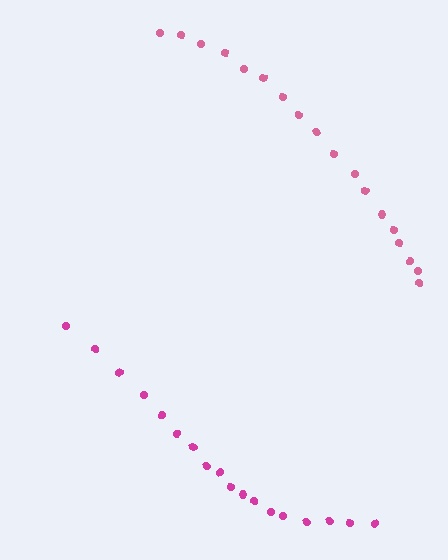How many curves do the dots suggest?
There are 2 distinct paths.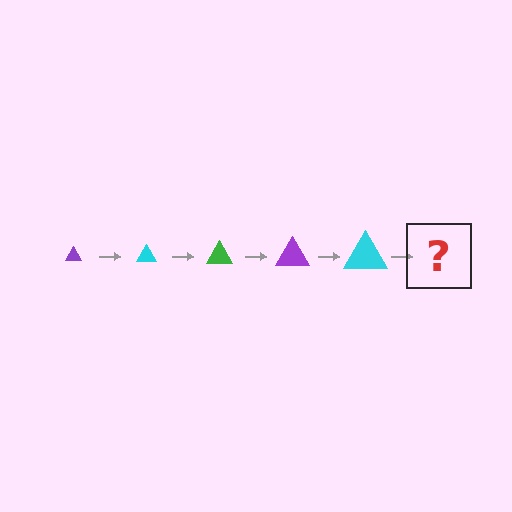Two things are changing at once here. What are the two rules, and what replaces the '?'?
The two rules are that the triangle grows larger each step and the color cycles through purple, cyan, and green. The '?' should be a green triangle, larger than the previous one.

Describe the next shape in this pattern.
It should be a green triangle, larger than the previous one.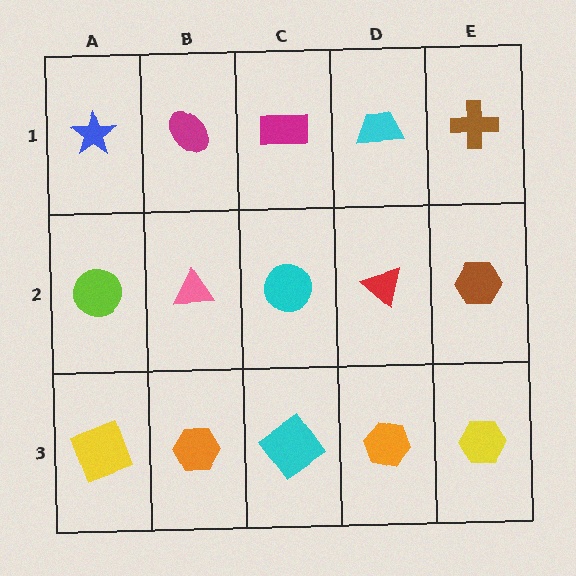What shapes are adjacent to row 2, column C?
A magenta rectangle (row 1, column C), a cyan diamond (row 3, column C), a pink triangle (row 2, column B), a red triangle (row 2, column D).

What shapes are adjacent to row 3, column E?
A brown hexagon (row 2, column E), an orange hexagon (row 3, column D).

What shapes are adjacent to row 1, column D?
A red triangle (row 2, column D), a magenta rectangle (row 1, column C), a brown cross (row 1, column E).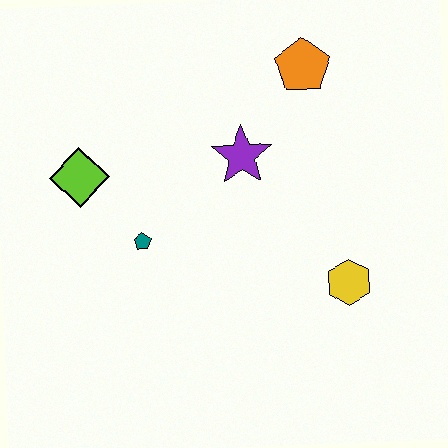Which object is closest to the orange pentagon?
The purple star is closest to the orange pentagon.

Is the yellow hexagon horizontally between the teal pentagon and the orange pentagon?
No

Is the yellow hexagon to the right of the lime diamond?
Yes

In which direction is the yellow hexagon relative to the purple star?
The yellow hexagon is below the purple star.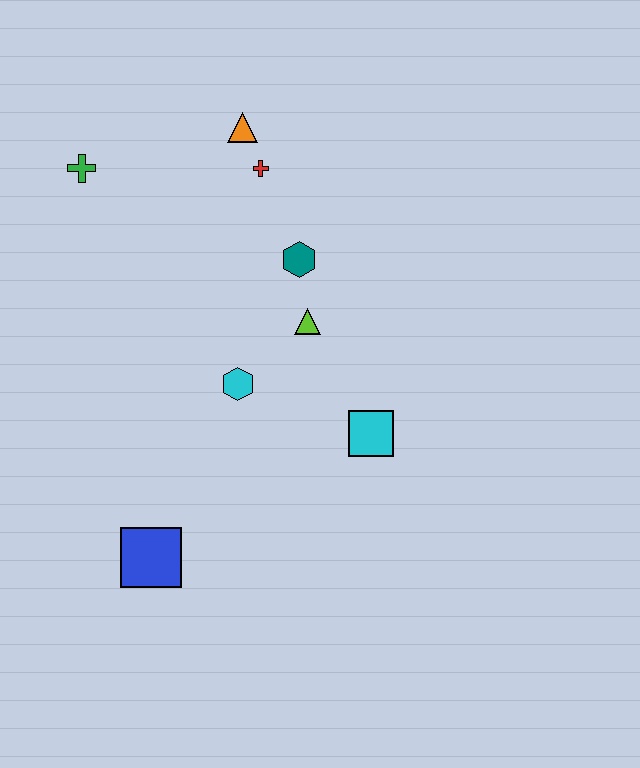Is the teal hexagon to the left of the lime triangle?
Yes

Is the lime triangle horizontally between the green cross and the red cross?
No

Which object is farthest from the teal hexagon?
The blue square is farthest from the teal hexagon.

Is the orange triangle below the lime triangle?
No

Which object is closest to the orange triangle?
The red cross is closest to the orange triangle.